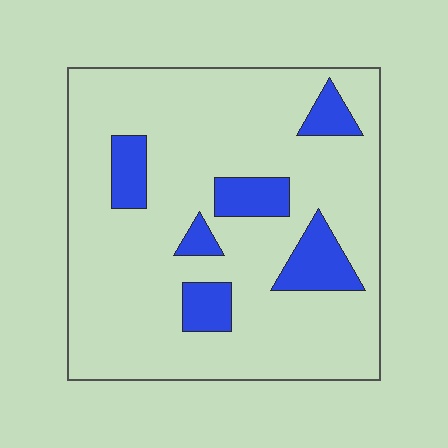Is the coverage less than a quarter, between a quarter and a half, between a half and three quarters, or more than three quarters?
Less than a quarter.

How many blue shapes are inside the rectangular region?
6.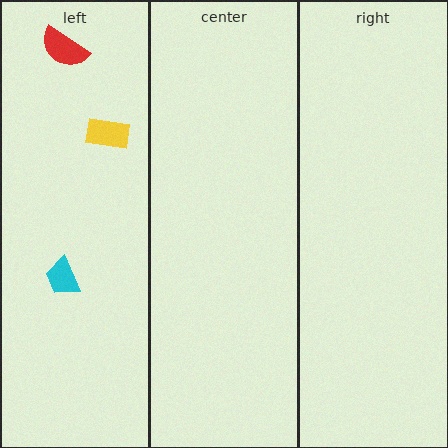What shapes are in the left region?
The red semicircle, the yellow rectangle, the cyan trapezoid.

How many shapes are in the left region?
3.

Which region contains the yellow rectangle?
The left region.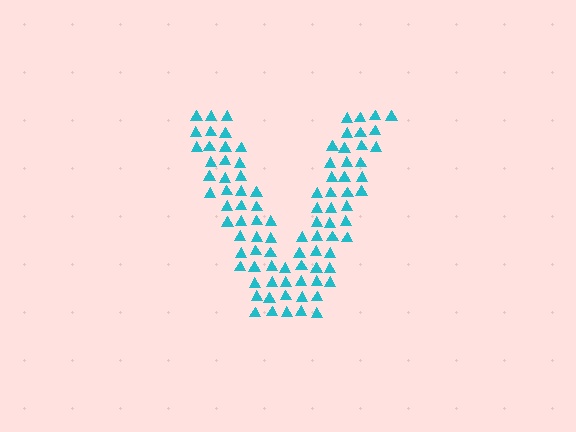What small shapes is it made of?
It is made of small triangles.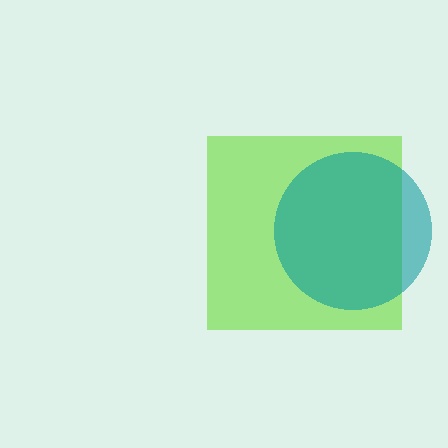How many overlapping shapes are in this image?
There are 2 overlapping shapes in the image.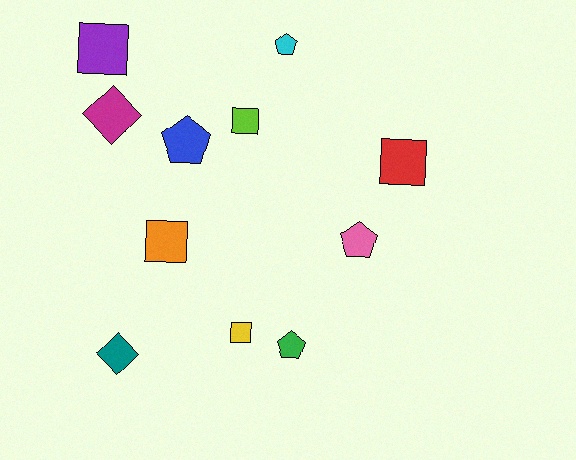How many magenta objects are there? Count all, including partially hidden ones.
There is 1 magenta object.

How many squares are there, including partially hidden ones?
There are 5 squares.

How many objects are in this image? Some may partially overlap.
There are 11 objects.